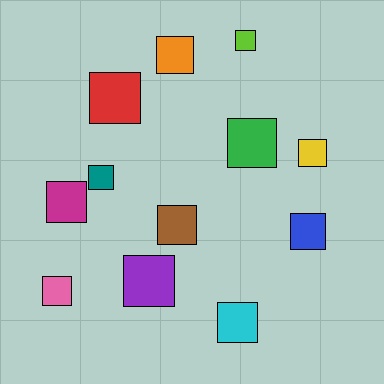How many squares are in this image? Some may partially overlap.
There are 12 squares.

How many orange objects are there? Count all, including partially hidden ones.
There is 1 orange object.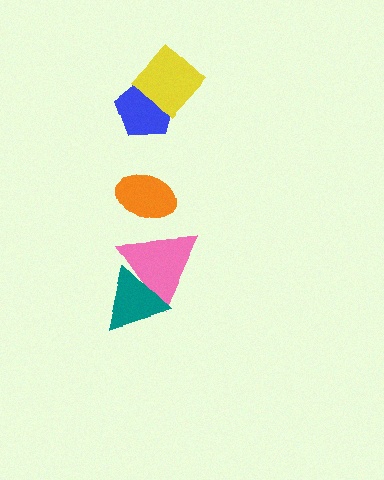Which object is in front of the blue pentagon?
The yellow diamond is in front of the blue pentagon.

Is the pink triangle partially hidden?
Yes, it is partially covered by another shape.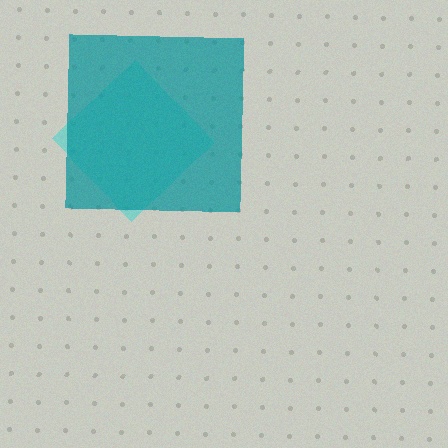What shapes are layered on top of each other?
The layered shapes are: a cyan diamond, a teal square.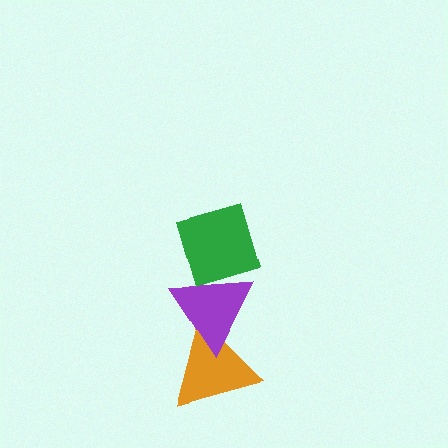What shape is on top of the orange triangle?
The purple triangle is on top of the orange triangle.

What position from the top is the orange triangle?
The orange triangle is 3rd from the top.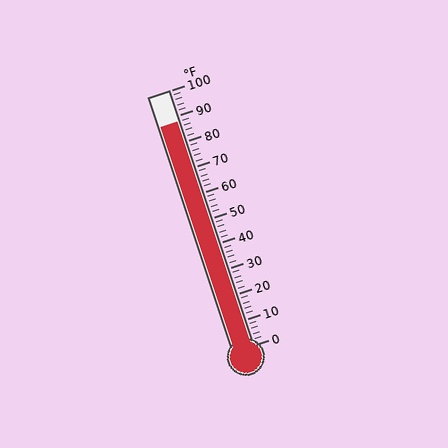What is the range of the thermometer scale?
The thermometer scale ranges from 0°F to 100°F.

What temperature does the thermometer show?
The thermometer shows approximately 88°F.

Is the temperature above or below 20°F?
The temperature is above 20°F.